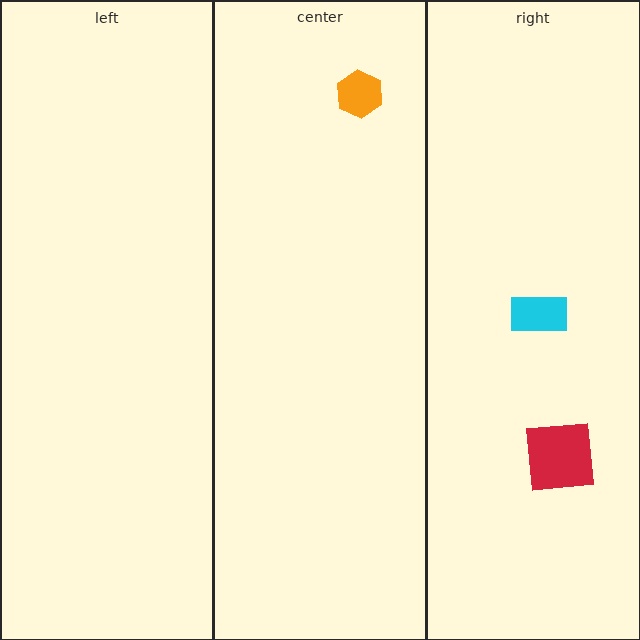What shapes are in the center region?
The orange hexagon.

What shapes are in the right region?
The cyan rectangle, the red square.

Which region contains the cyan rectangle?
The right region.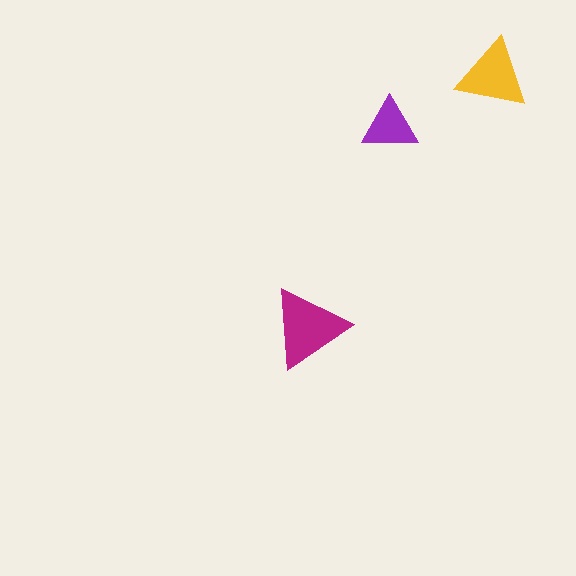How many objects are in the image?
There are 3 objects in the image.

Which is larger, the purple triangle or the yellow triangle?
The yellow one.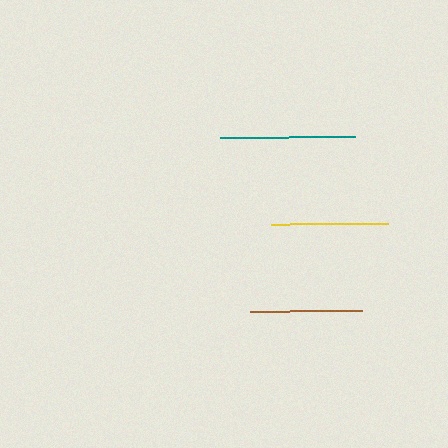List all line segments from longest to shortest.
From longest to shortest: teal, yellow, brown.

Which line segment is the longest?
The teal line is the longest at approximately 134 pixels.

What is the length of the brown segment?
The brown segment is approximately 111 pixels long.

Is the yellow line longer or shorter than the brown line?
The yellow line is longer than the brown line.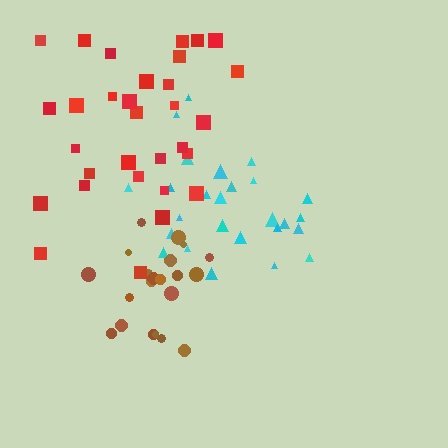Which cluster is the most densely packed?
Brown.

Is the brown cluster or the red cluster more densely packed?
Brown.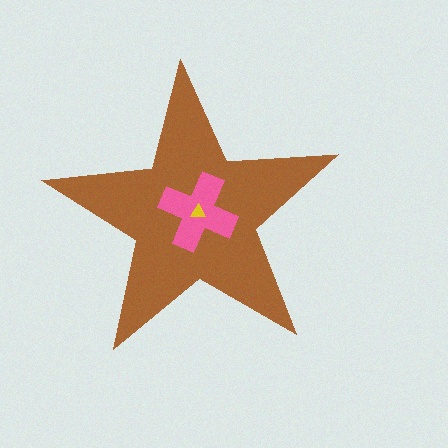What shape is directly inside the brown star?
The pink cross.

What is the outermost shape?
The brown star.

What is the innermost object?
The yellow triangle.